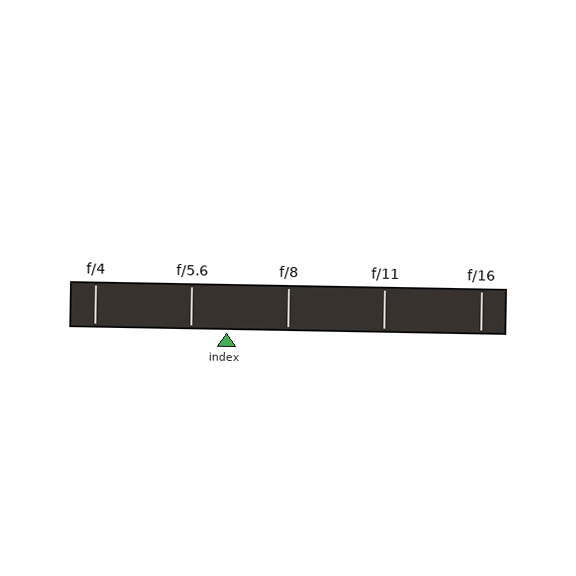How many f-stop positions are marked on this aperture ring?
There are 5 f-stop positions marked.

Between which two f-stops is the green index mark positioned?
The index mark is between f/5.6 and f/8.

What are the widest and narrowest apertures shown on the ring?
The widest aperture shown is f/4 and the narrowest is f/16.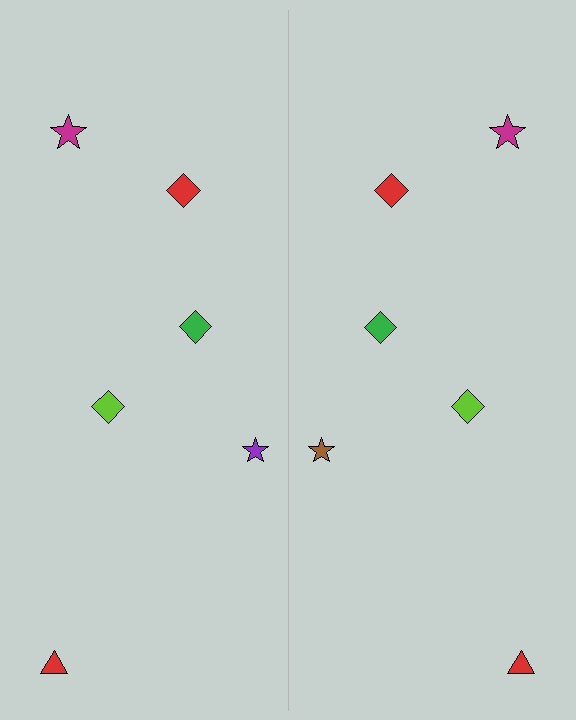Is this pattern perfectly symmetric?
No, the pattern is not perfectly symmetric. The brown star on the right side breaks the symmetry — its mirror counterpart is purple.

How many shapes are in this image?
There are 12 shapes in this image.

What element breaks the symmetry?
The brown star on the right side breaks the symmetry — its mirror counterpart is purple.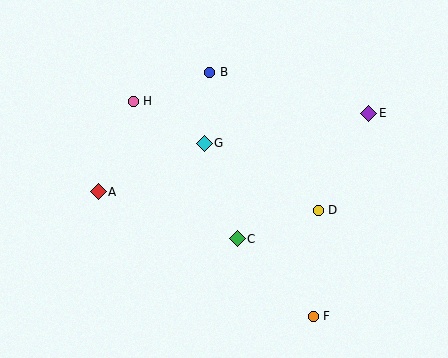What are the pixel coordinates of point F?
Point F is at (313, 316).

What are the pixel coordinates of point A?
Point A is at (98, 192).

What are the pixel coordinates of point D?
Point D is at (318, 210).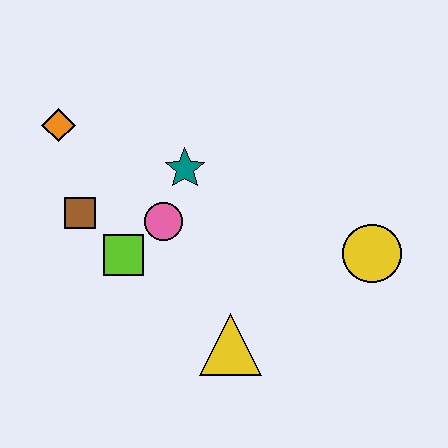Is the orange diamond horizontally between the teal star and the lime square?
No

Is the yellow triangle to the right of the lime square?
Yes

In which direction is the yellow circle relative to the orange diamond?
The yellow circle is to the right of the orange diamond.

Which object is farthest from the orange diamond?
The yellow circle is farthest from the orange diamond.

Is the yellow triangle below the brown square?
Yes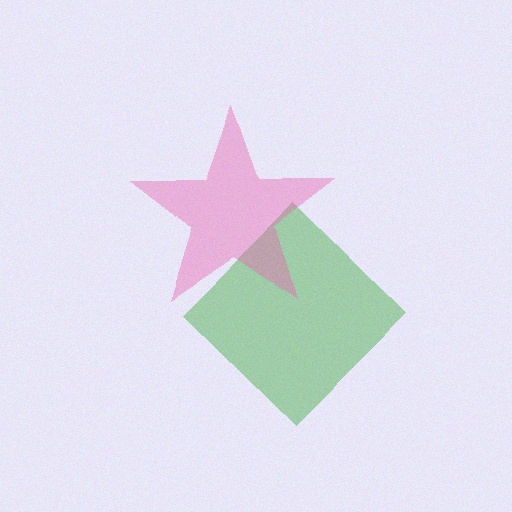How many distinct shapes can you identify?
There are 2 distinct shapes: a green diamond, a pink star.